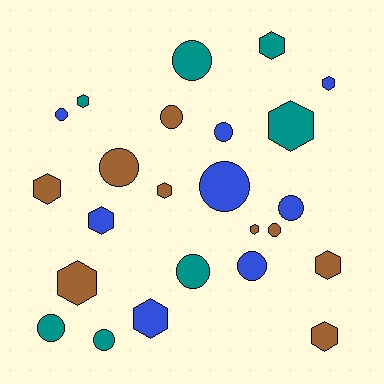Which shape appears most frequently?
Circle, with 12 objects.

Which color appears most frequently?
Brown, with 9 objects.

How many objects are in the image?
There are 24 objects.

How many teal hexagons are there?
There are 3 teal hexagons.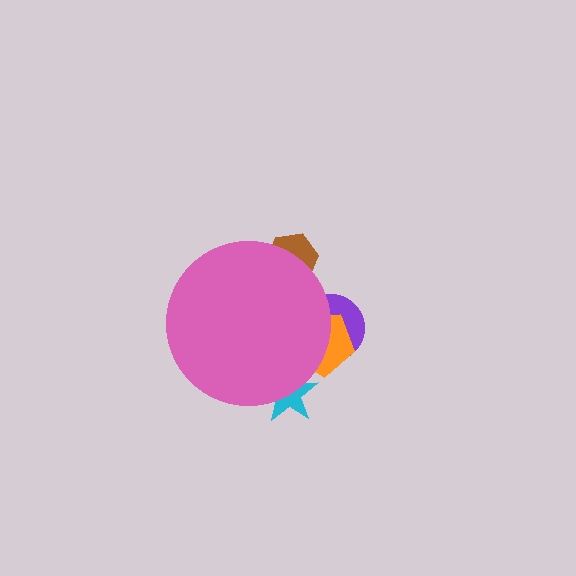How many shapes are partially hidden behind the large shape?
4 shapes are partially hidden.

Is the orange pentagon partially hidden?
Yes, the orange pentagon is partially hidden behind the pink circle.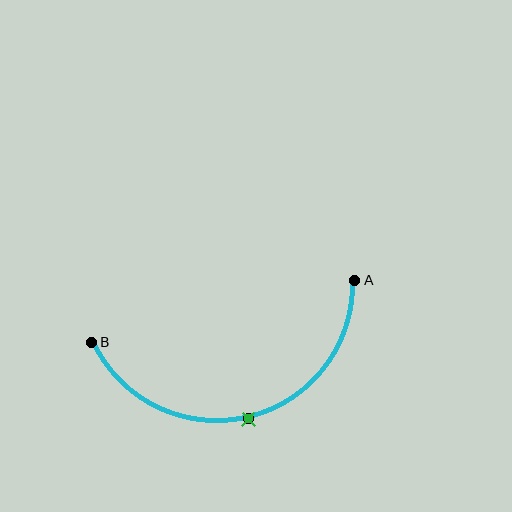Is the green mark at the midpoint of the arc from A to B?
Yes. The green mark lies on the arc at equal arc-length from both A and B — it is the arc midpoint.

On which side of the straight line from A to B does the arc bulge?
The arc bulges below the straight line connecting A and B.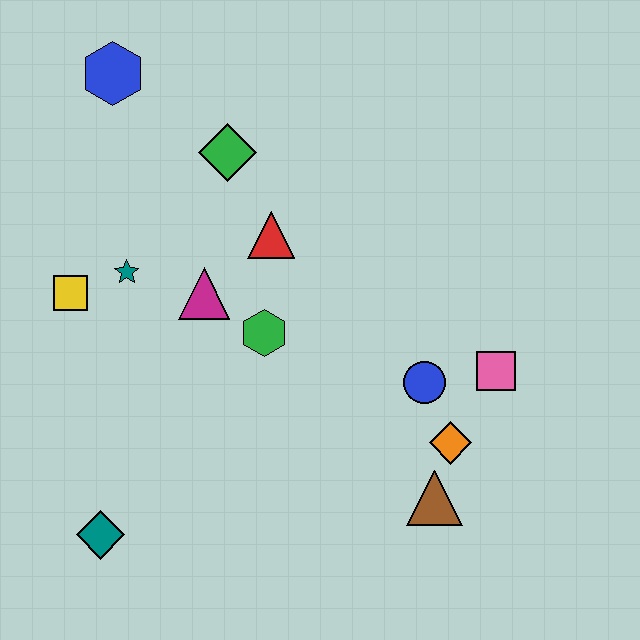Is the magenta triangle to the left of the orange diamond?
Yes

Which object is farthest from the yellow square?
The pink square is farthest from the yellow square.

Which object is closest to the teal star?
The yellow square is closest to the teal star.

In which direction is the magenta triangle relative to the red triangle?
The magenta triangle is to the left of the red triangle.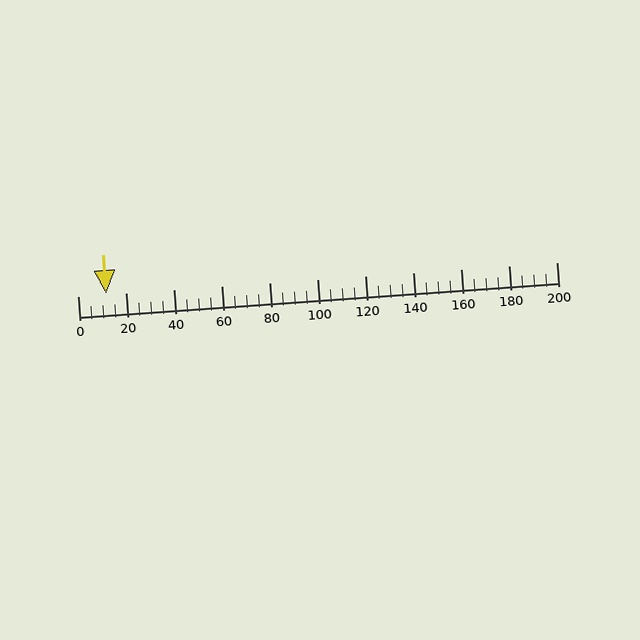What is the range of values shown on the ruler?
The ruler shows values from 0 to 200.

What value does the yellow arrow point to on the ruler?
The yellow arrow points to approximately 12.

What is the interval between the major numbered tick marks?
The major tick marks are spaced 20 units apart.